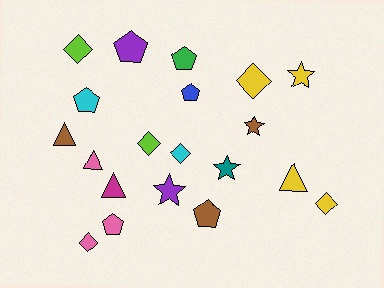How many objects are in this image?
There are 20 objects.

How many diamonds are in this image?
There are 6 diamonds.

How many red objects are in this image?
There are no red objects.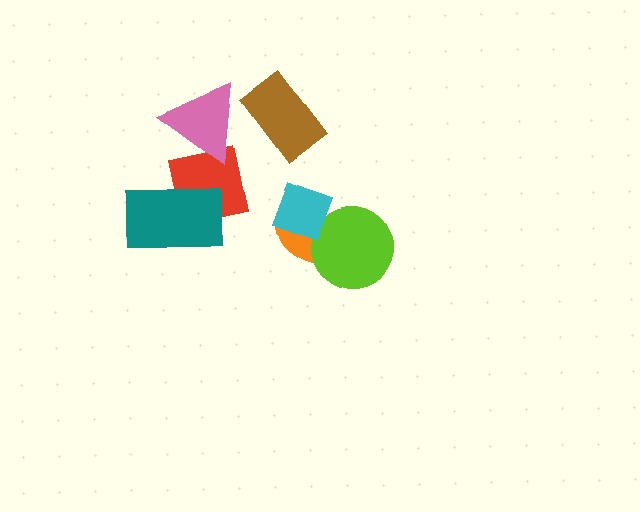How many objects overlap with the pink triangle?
1 object overlaps with the pink triangle.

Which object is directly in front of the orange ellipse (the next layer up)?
The lime circle is directly in front of the orange ellipse.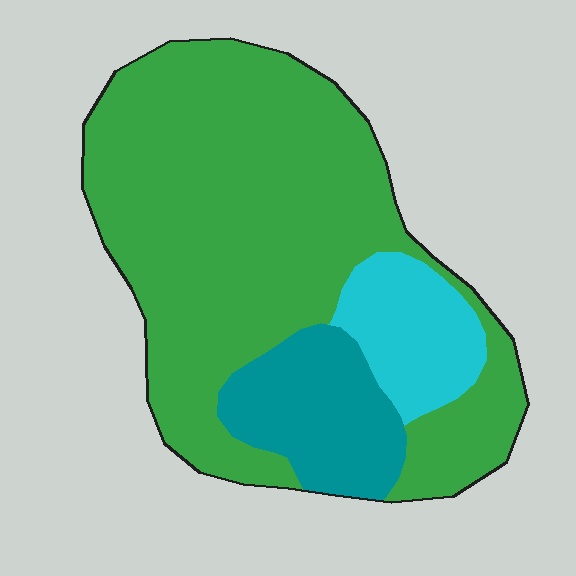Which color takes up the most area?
Green, at roughly 70%.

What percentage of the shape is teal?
Teal covers around 15% of the shape.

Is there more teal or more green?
Green.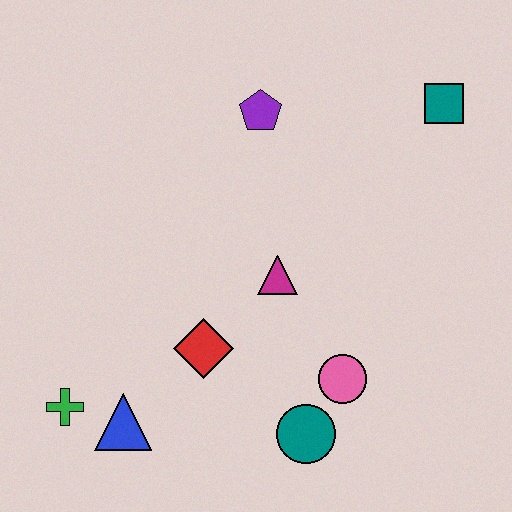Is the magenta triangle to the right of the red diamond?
Yes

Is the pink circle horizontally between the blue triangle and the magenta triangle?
No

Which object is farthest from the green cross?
The teal square is farthest from the green cross.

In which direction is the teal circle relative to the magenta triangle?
The teal circle is below the magenta triangle.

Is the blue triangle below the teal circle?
No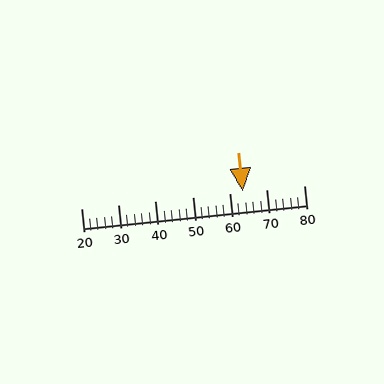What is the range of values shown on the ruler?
The ruler shows values from 20 to 80.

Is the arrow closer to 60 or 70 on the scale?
The arrow is closer to 60.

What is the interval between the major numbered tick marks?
The major tick marks are spaced 10 units apart.